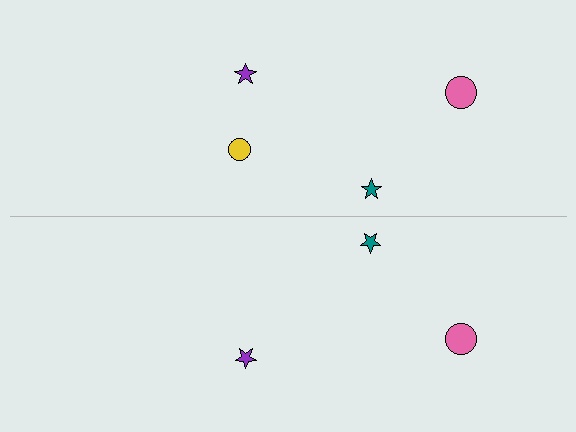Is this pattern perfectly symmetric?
No, the pattern is not perfectly symmetric. A yellow circle is missing from the bottom side.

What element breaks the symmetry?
A yellow circle is missing from the bottom side.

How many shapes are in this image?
There are 7 shapes in this image.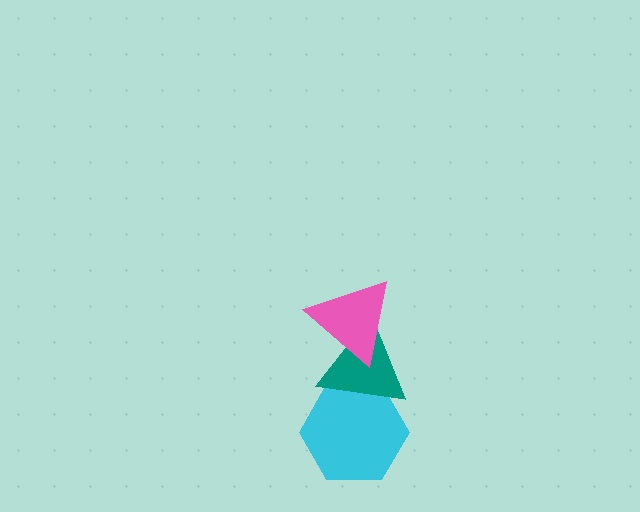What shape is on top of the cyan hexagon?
The teal triangle is on top of the cyan hexagon.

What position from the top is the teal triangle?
The teal triangle is 2nd from the top.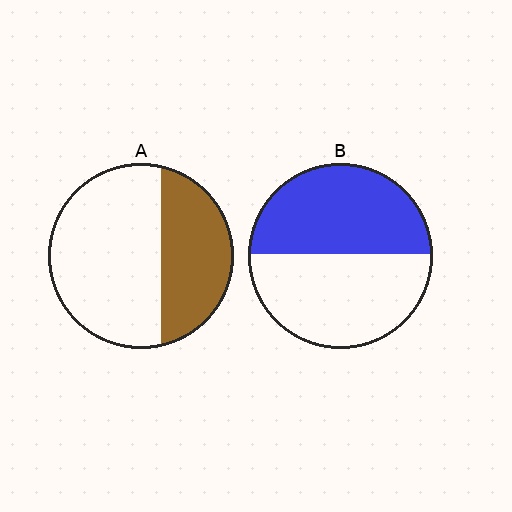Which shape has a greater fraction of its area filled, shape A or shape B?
Shape B.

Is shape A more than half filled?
No.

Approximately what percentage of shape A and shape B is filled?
A is approximately 35% and B is approximately 50%.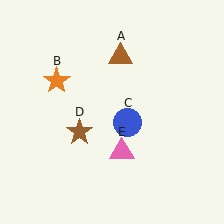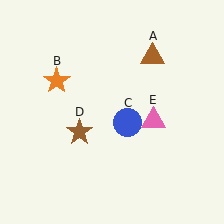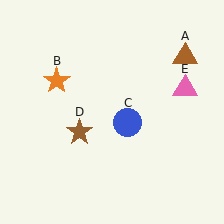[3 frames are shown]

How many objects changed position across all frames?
2 objects changed position: brown triangle (object A), pink triangle (object E).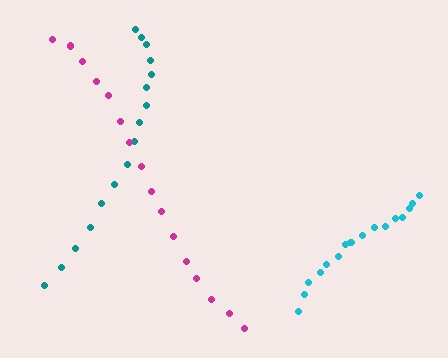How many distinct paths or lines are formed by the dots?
There are 3 distinct paths.